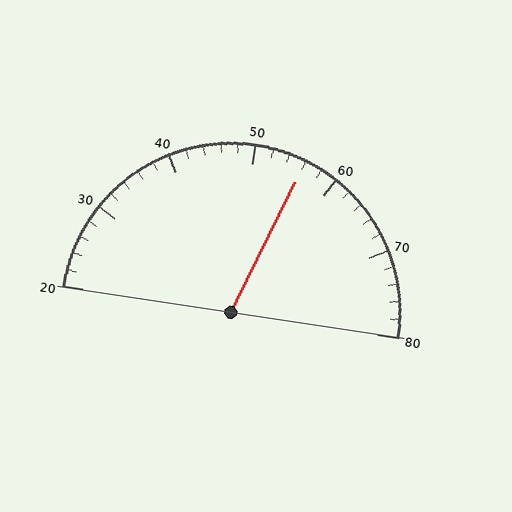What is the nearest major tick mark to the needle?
The nearest major tick mark is 60.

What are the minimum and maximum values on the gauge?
The gauge ranges from 20 to 80.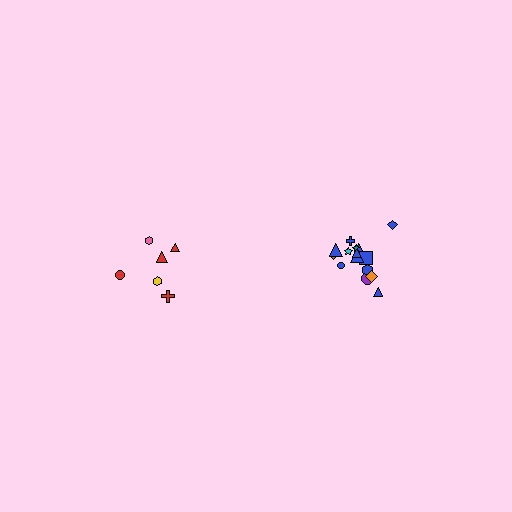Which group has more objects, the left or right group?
The right group.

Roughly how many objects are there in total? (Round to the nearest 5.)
Roughly 20 objects in total.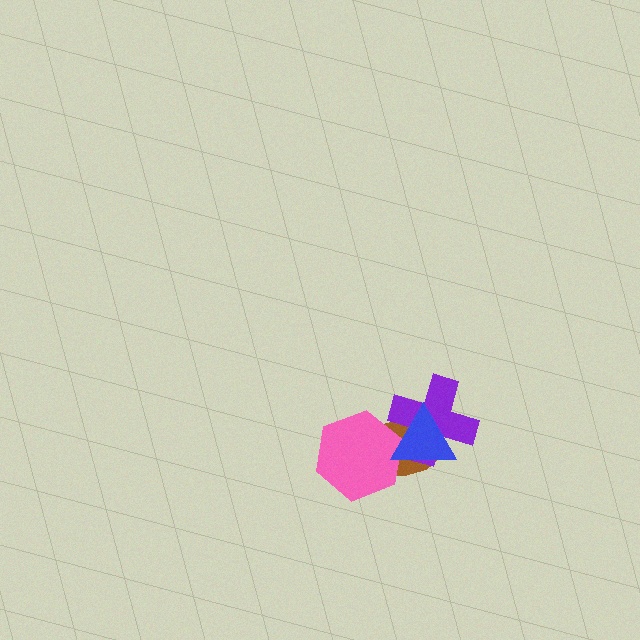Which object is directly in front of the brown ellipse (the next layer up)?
The purple cross is directly in front of the brown ellipse.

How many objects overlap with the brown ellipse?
3 objects overlap with the brown ellipse.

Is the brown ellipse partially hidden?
Yes, it is partially covered by another shape.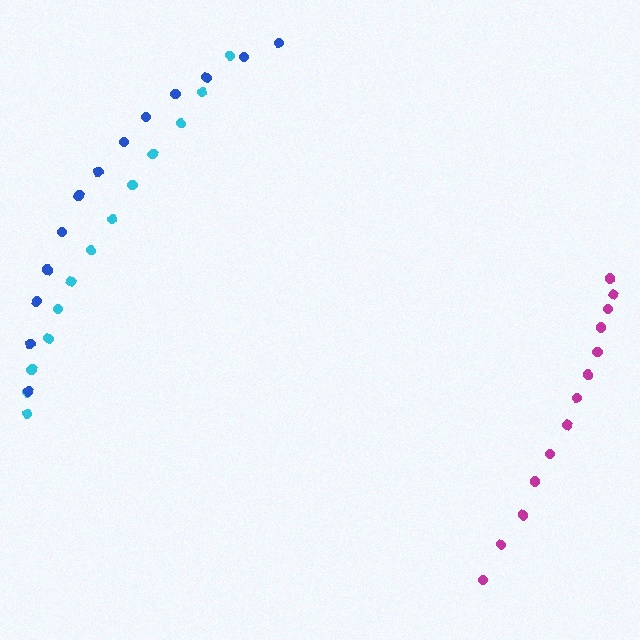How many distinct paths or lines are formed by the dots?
There are 3 distinct paths.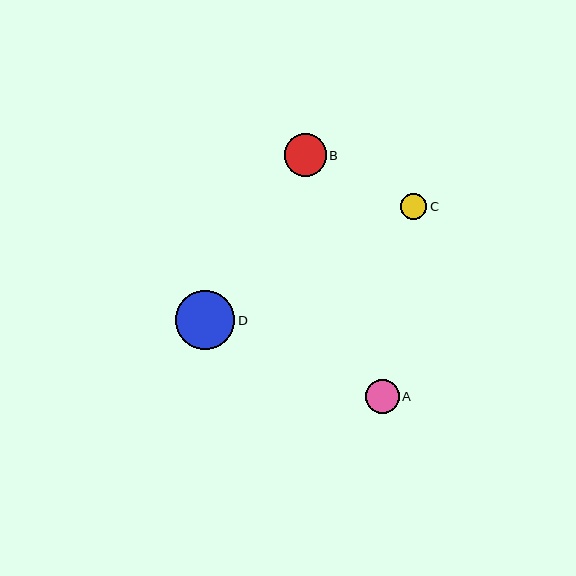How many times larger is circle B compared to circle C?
Circle B is approximately 1.6 times the size of circle C.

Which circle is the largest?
Circle D is the largest with a size of approximately 60 pixels.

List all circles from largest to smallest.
From largest to smallest: D, B, A, C.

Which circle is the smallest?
Circle C is the smallest with a size of approximately 26 pixels.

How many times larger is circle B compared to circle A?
Circle B is approximately 1.2 times the size of circle A.